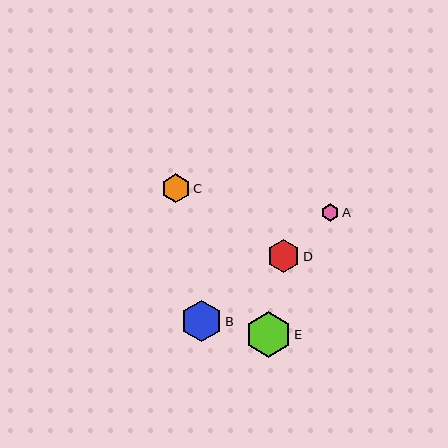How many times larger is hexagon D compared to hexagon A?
Hexagon D is approximately 1.9 times the size of hexagon A.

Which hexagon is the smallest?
Hexagon A is the smallest with a size of approximately 17 pixels.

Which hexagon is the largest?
Hexagon E is the largest with a size of approximately 45 pixels.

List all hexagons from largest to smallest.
From largest to smallest: E, B, D, C, A.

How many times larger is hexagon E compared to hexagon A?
Hexagon E is approximately 2.6 times the size of hexagon A.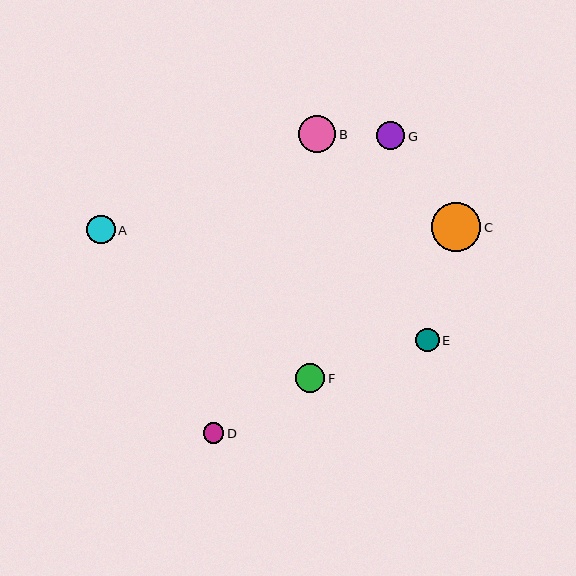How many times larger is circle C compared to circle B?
Circle C is approximately 1.3 times the size of circle B.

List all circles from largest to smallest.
From largest to smallest: C, B, F, A, G, E, D.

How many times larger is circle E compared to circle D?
Circle E is approximately 1.1 times the size of circle D.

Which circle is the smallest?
Circle D is the smallest with a size of approximately 20 pixels.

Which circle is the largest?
Circle C is the largest with a size of approximately 49 pixels.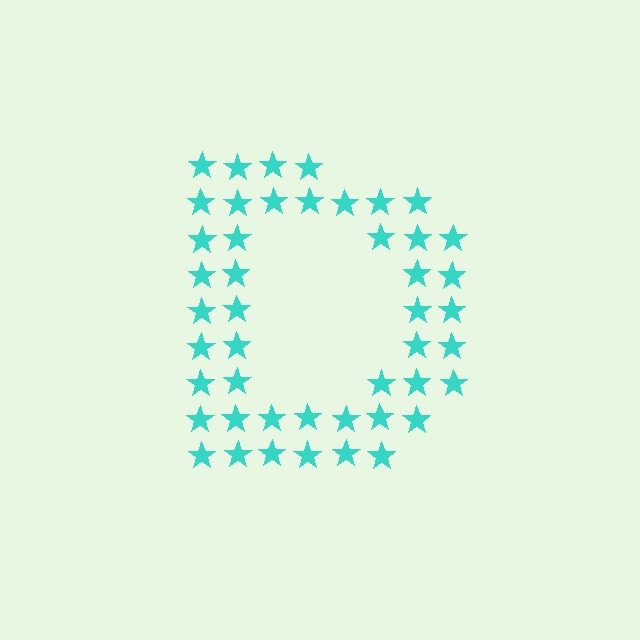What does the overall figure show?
The overall figure shows the letter D.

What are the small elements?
The small elements are stars.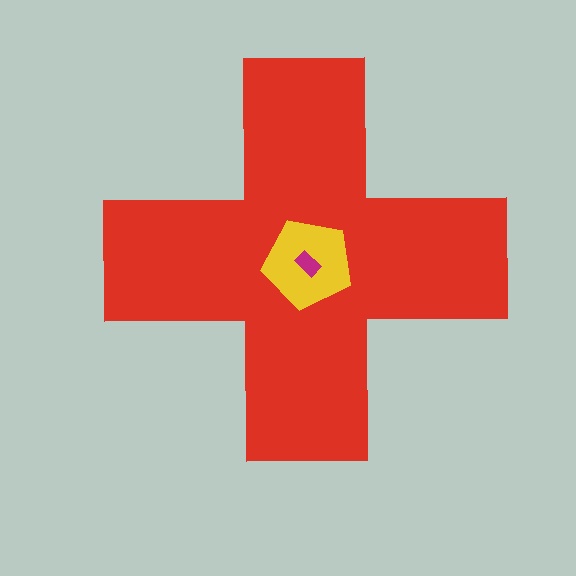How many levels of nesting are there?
3.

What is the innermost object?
The magenta rectangle.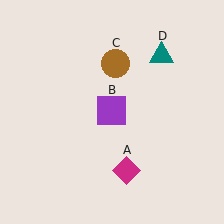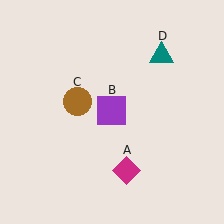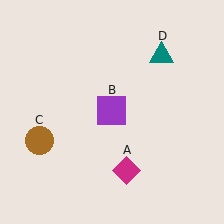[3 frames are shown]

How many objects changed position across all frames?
1 object changed position: brown circle (object C).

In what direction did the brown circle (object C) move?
The brown circle (object C) moved down and to the left.